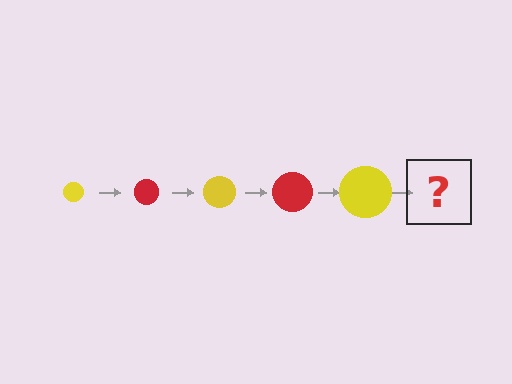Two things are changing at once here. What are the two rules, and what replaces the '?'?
The two rules are that the circle grows larger each step and the color cycles through yellow and red. The '?' should be a red circle, larger than the previous one.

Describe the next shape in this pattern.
It should be a red circle, larger than the previous one.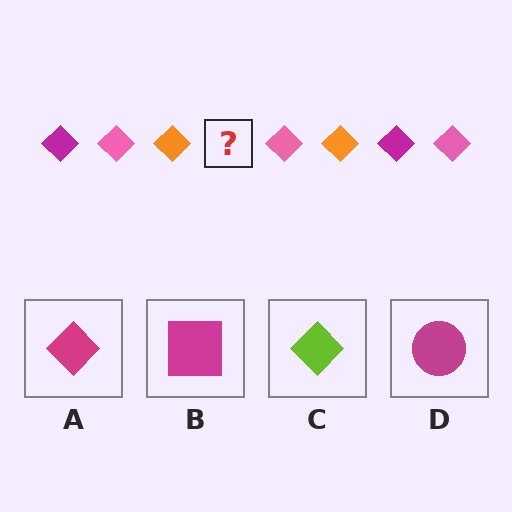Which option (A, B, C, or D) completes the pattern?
A.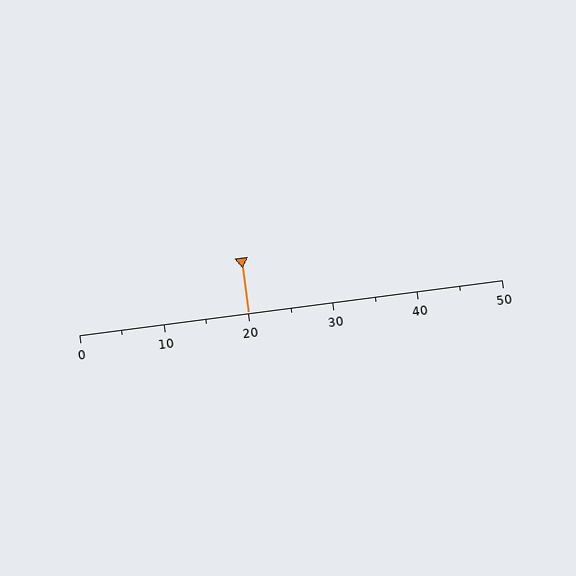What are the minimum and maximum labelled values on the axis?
The axis runs from 0 to 50.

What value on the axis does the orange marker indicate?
The marker indicates approximately 20.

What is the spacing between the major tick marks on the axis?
The major ticks are spaced 10 apart.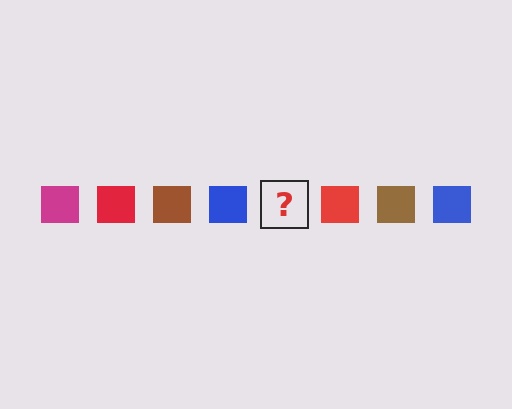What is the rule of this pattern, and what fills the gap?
The rule is that the pattern cycles through magenta, red, brown, blue squares. The gap should be filled with a magenta square.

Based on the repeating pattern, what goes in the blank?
The blank should be a magenta square.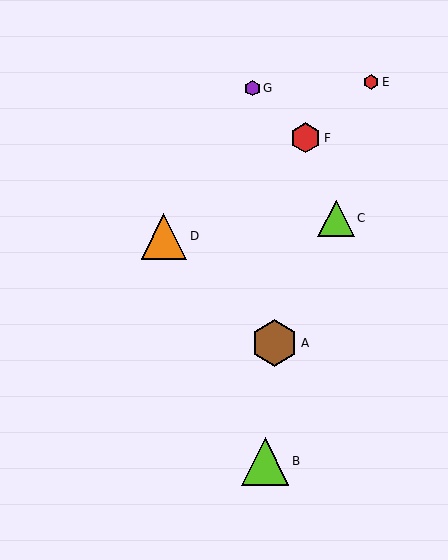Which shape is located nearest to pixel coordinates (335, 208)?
The lime triangle (labeled C) at (336, 218) is nearest to that location.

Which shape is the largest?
The lime triangle (labeled B) is the largest.